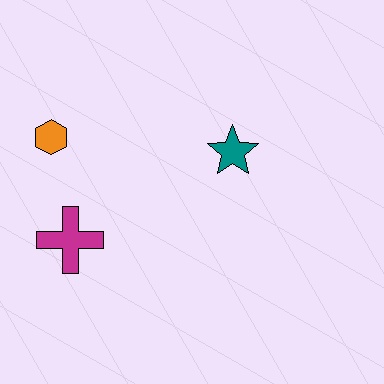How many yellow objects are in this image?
There are no yellow objects.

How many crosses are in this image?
There is 1 cross.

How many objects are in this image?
There are 3 objects.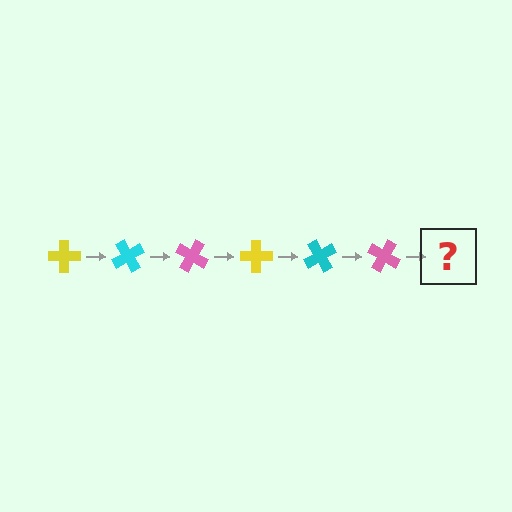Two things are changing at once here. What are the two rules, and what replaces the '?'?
The two rules are that it rotates 60 degrees each step and the color cycles through yellow, cyan, and pink. The '?' should be a yellow cross, rotated 360 degrees from the start.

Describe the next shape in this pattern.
It should be a yellow cross, rotated 360 degrees from the start.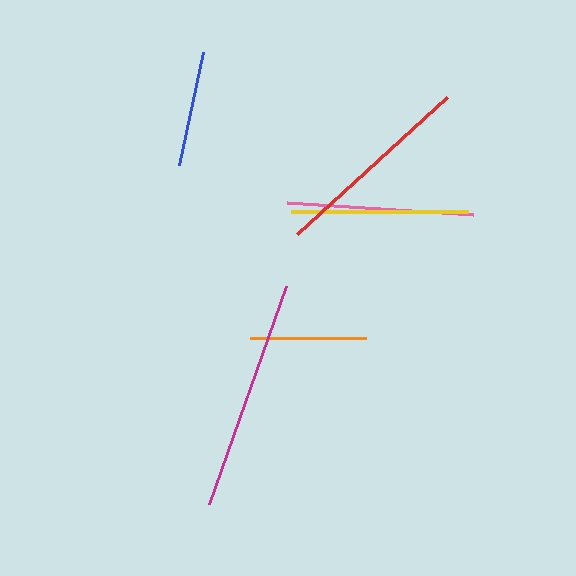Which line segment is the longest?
The magenta line is the longest at approximately 231 pixels.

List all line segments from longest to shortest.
From longest to shortest: magenta, red, pink, yellow, orange, blue.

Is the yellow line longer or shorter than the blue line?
The yellow line is longer than the blue line.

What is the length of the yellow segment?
The yellow segment is approximately 178 pixels long.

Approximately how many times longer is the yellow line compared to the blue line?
The yellow line is approximately 1.5 times the length of the blue line.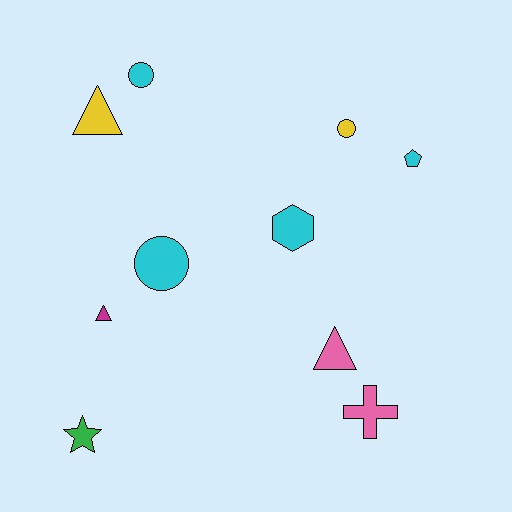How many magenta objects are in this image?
There is 1 magenta object.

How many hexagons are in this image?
There is 1 hexagon.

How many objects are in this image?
There are 10 objects.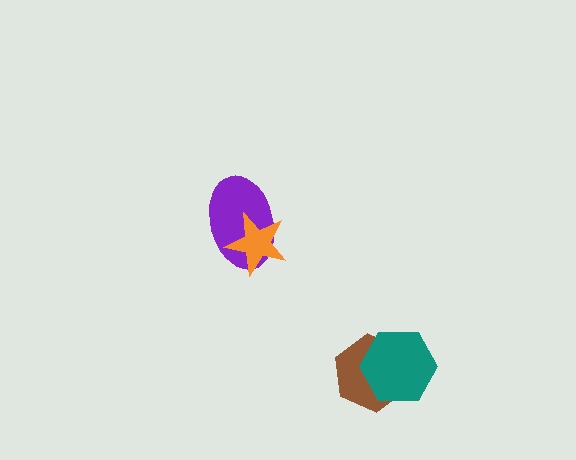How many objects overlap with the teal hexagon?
1 object overlaps with the teal hexagon.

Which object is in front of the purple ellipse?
The orange star is in front of the purple ellipse.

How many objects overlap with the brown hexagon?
1 object overlaps with the brown hexagon.